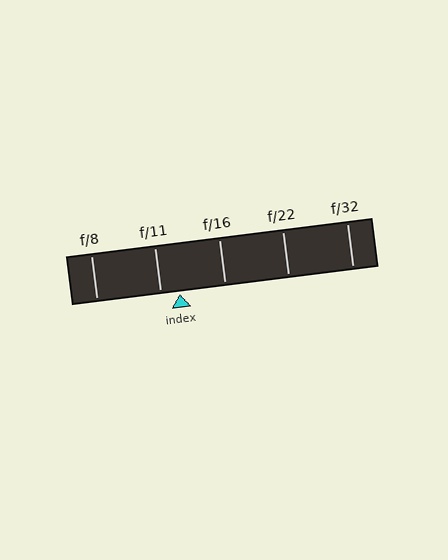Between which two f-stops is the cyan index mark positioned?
The index mark is between f/11 and f/16.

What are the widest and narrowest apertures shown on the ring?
The widest aperture shown is f/8 and the narrowest is f/32.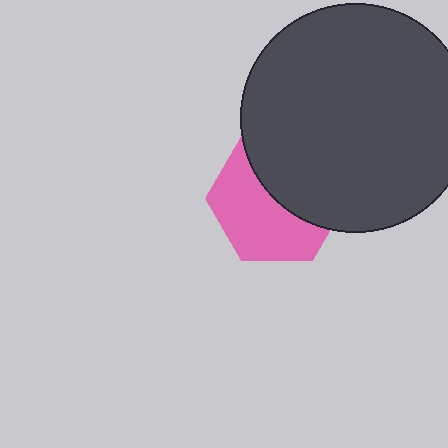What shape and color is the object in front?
The object in front is a dark gray circle.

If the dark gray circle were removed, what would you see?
You would see the complete pink hexagon.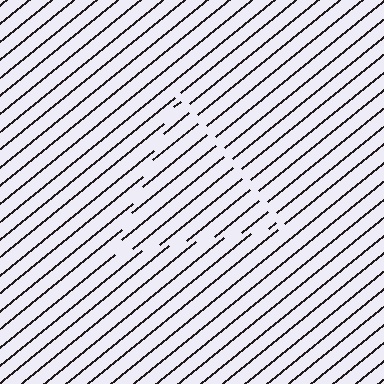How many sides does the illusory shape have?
3 sides — the line-ends trace a triangle.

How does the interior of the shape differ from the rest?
The interior of the shape contains the same grating, shifted by half a period — the contour is defined by the phase discontinuity where line-ends from the inner and outer gratings abut.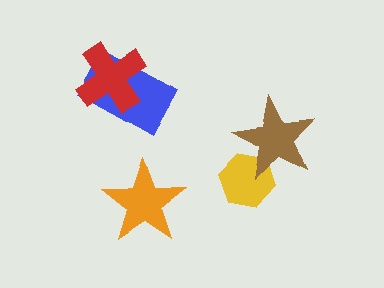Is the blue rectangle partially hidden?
Yes, it is partially covered by another shape.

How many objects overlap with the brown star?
1 object overlaps with the brown star.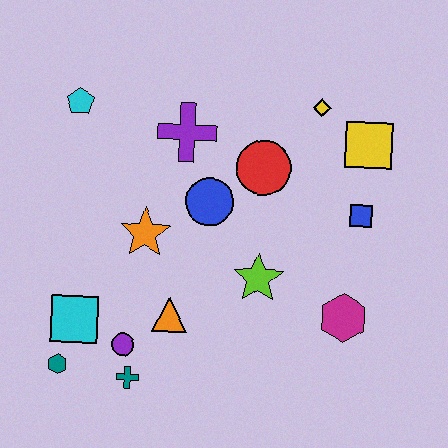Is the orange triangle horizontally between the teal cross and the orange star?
No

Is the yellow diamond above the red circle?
Yes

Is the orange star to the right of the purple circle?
Yes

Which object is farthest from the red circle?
The teal hexagon is farthest from the red circle.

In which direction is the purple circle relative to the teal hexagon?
The purple circle is to the right of the teal hexagon.